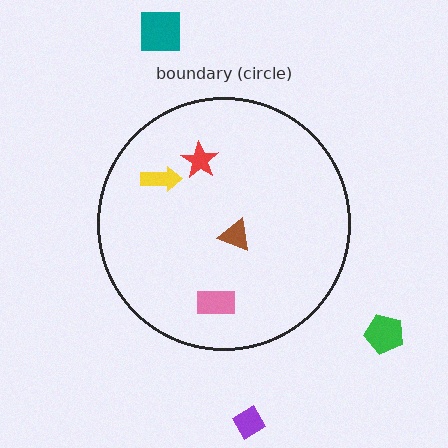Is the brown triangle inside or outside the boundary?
Inside.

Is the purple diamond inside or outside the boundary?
Outside.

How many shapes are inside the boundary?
4 inside, 3 outside.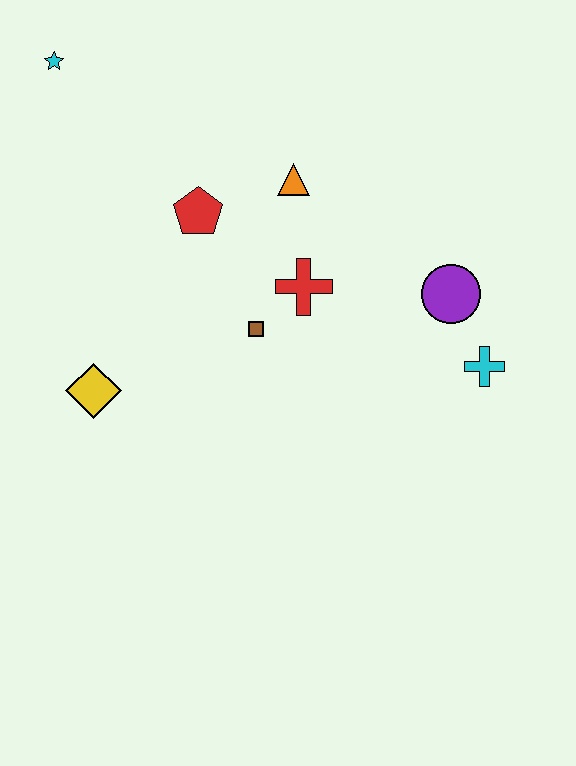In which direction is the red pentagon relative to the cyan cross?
The red pentagon is to the left of the cyan cross.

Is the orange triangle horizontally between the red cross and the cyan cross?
No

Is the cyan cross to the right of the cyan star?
Yes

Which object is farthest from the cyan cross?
The cyan star is farthest from the cyan cross.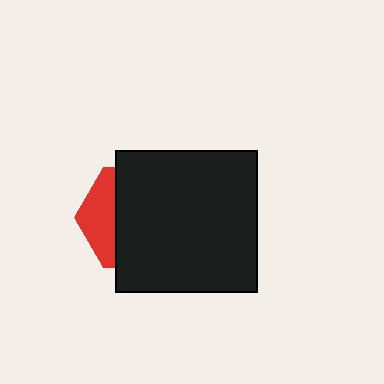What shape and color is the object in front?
The object in front is a black square.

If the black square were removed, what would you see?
You would see the complete red hexagon.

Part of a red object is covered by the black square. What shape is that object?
It is a hexagon.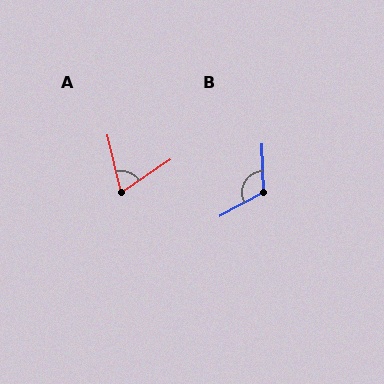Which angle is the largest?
B, at approximately 117 degrees.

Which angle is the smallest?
A, at approximately 69 degrees.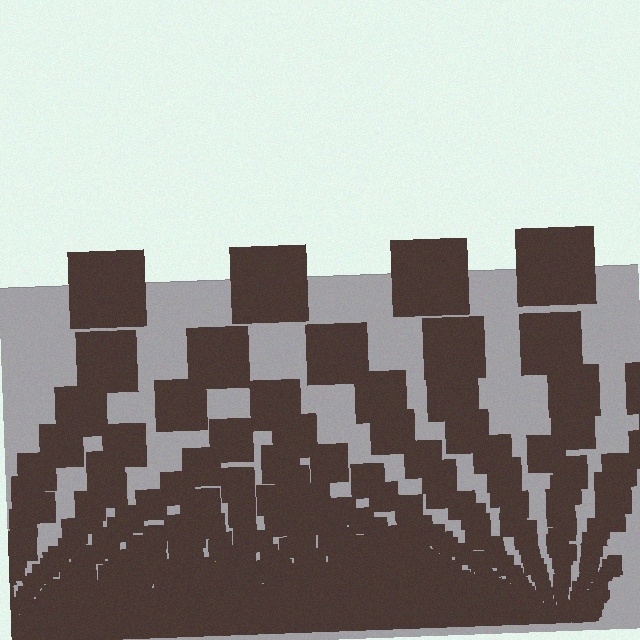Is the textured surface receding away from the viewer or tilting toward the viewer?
The surface appears to tilt toward the viewer. Texture elements get larger and sparser toward the top.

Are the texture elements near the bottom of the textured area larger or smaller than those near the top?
Smaller. The gradient is inverted — elements near the bottom are smaller and denser.